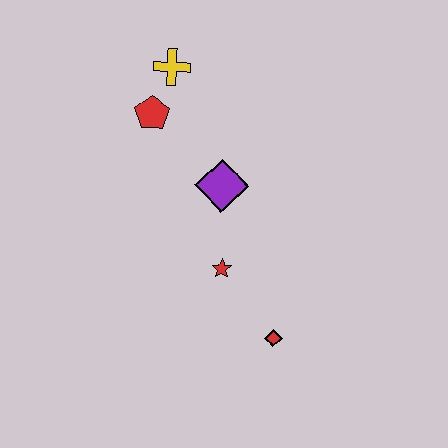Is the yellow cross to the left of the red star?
Yes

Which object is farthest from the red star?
The yellow cross is farthest from the red star.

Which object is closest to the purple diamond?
The red star is closest to the purple diamond.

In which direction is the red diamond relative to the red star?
The red diamond is below the red star.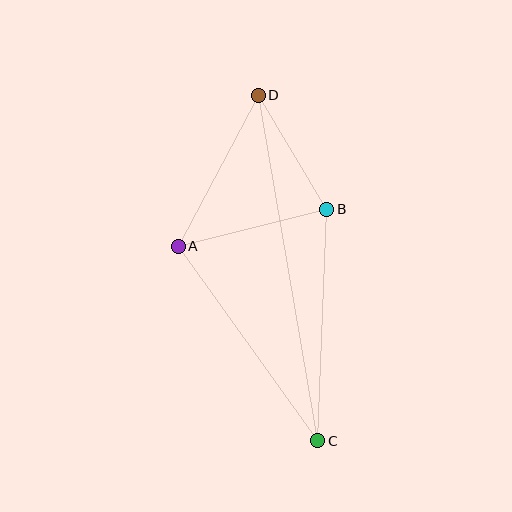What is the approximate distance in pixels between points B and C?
The distance between B and C is approximately 232 pixels.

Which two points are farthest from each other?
Points C and D are farthest from each other.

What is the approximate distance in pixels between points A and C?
The distance between A and C is approximately 239 pixels.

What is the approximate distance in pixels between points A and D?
The distance between A and D is approximately 171 pixels.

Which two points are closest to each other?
Points B and D are closest to each other.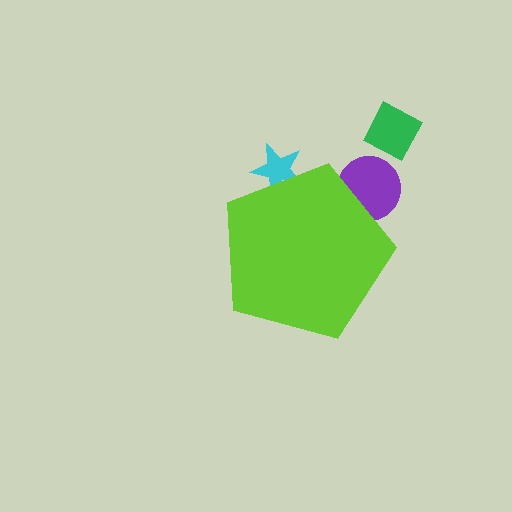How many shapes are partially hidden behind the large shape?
2 shapes are partially hidden.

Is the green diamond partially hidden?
No, the green diamond is fully visible.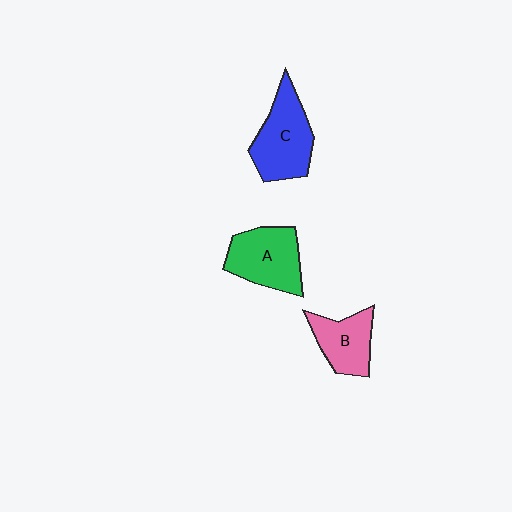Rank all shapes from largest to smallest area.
From largest to smallest: C (blue), A (green), B (pink).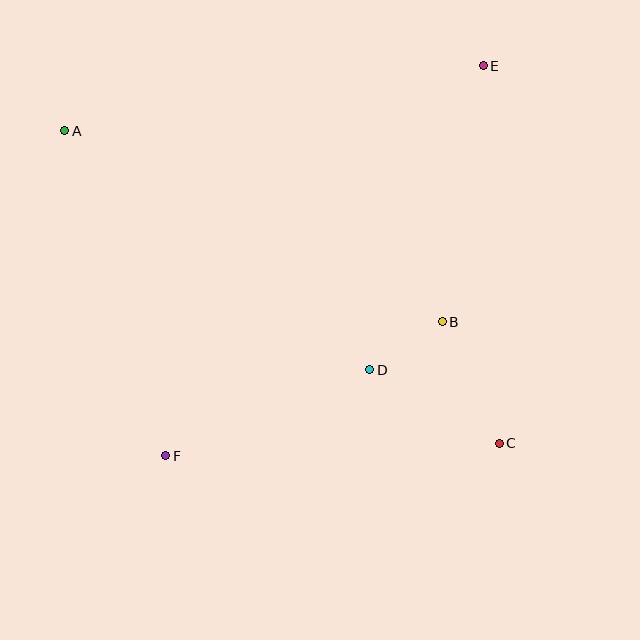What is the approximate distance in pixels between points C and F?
The distance between C and F is approximately 333 pixels.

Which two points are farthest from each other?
Points A and C are farthest from each other.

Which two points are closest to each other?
Points B and D are closest to each other.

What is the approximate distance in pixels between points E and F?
The distance between E and F is approximately 503 pixels.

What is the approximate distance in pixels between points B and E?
The distance between B and E is approximately 259 pixels.